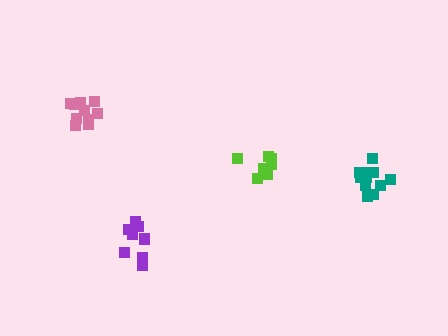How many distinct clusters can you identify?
There are 4 distinct clusters.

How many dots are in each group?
Group 1: 12 dots, Group 2: 7 dots, Group 3: 9 dots, Group 4: 10 dots (38 total).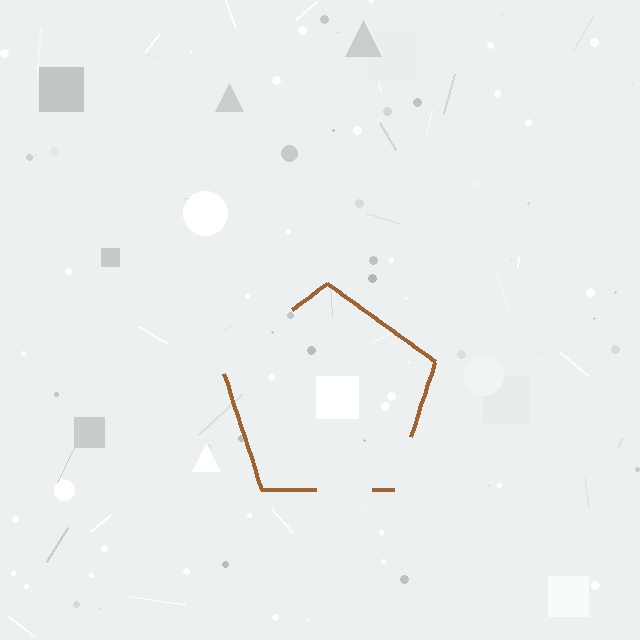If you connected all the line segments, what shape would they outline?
They would outline a pentagon.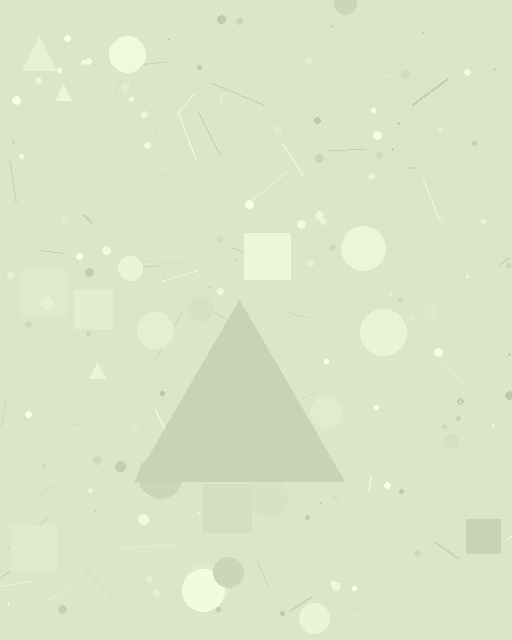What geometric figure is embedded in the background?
A triangle is embedded in the background.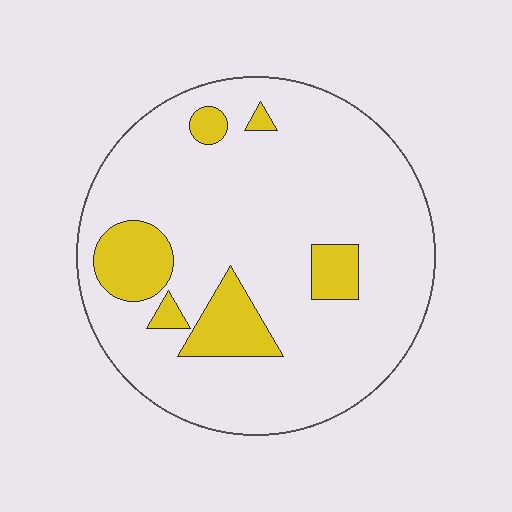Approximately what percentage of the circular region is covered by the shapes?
Approximately 15%.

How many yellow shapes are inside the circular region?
6.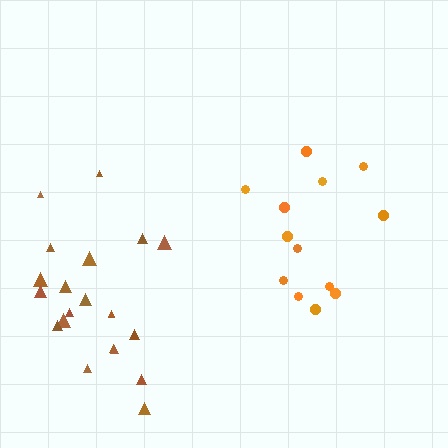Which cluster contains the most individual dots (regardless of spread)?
Brown (21).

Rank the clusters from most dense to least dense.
brown, orange.